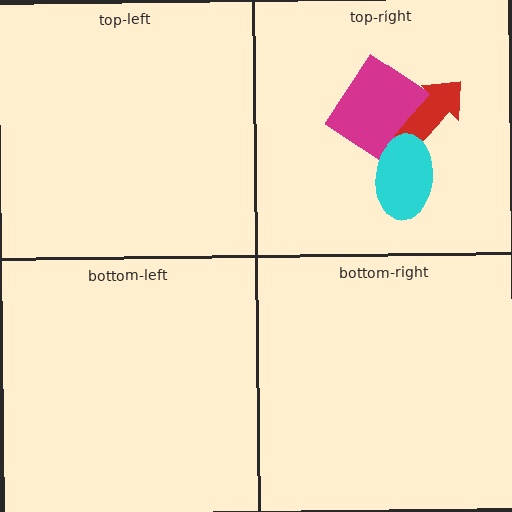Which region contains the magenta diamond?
The top-right region.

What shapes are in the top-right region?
The magenta diamond, the red arrow, the cyan ellipse.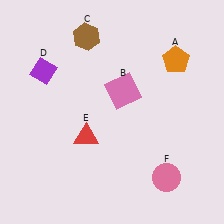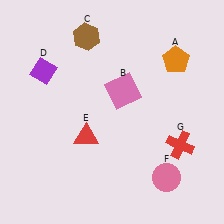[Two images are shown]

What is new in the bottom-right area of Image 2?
A red cross (G) was added in the bottom-right area of Image 2.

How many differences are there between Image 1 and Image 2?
There is 1 difference between the two images.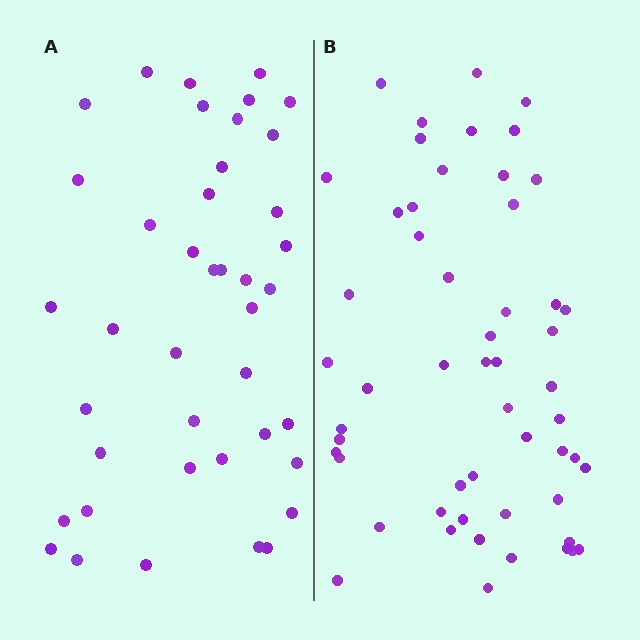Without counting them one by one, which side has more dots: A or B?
Region B (the right region) has more dots.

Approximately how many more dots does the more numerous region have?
Region B has approximately 15 more dots than region A.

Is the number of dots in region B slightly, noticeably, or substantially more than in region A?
Region B has noticeably more, but not dramatically so. The ratio is roughly 1.3 to 1.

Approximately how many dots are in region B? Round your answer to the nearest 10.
About 50 dots. (The exact count is 54, which rounds to 50.)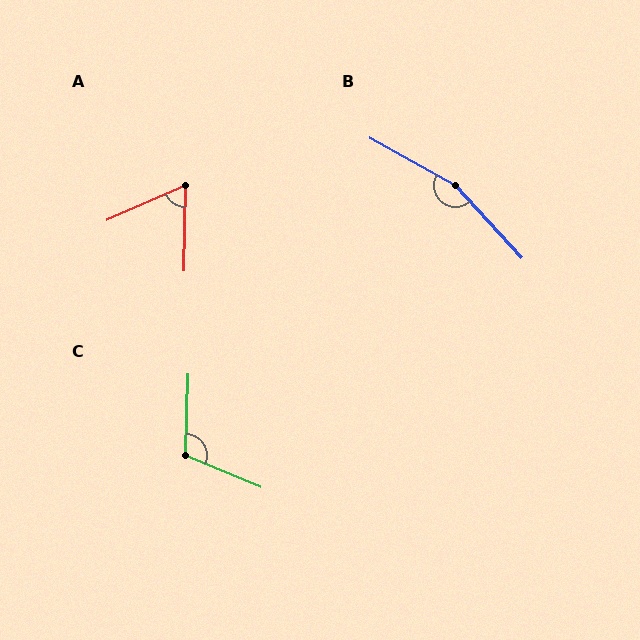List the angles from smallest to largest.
A (66°), C (111°), B (162°).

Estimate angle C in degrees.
Approximately 111 degrees.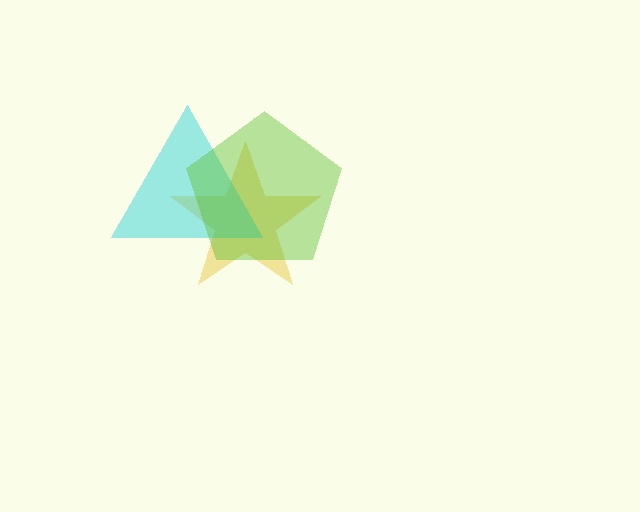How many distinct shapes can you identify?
There are 3 distinct shapes: a yellow star, a cyan triangle, a lime pentagon.